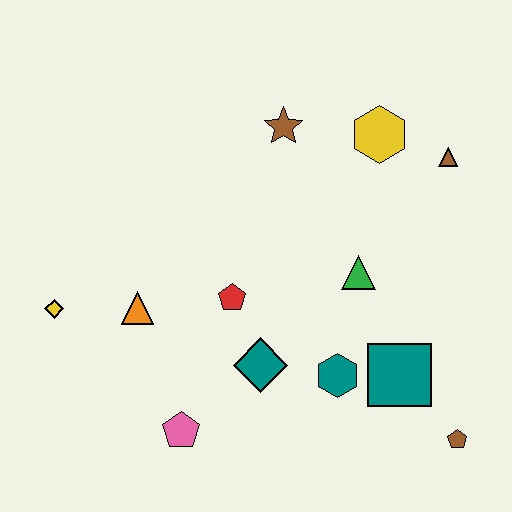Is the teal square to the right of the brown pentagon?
No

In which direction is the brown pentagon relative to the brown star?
The brown pentagon is below the brown star.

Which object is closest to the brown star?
The yellow hexagon is closest to the brown star.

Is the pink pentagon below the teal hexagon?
Yes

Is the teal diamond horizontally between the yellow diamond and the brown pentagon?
Yes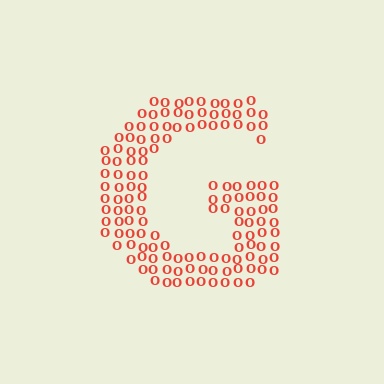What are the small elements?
The small elements are letter O's.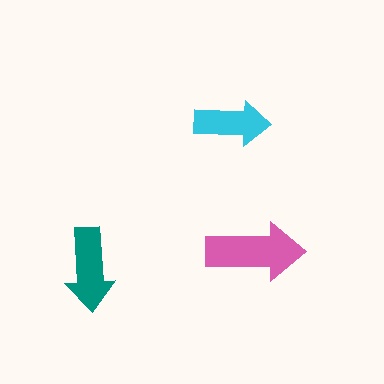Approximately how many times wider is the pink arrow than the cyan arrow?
About 1.5 times wider.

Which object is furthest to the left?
The teal arrow is leftmost.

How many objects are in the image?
There are 3 objects in the image.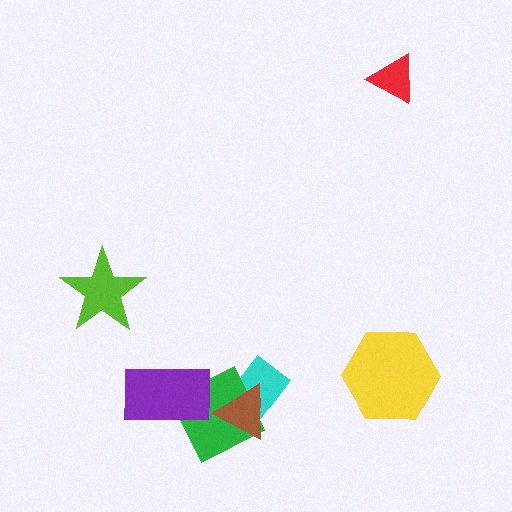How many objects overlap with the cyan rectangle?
2 objects overlap with the cyan rectangle.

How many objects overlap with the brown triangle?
2 objects overlap with the brown triangle.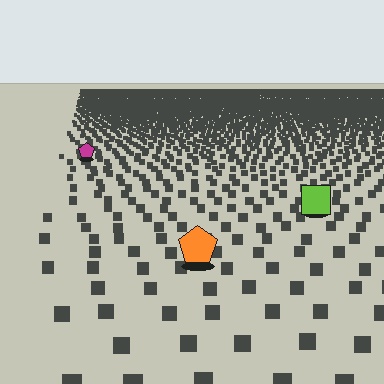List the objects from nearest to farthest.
From nearest to farthest: the orange pentagon, the lime square, the magenta pentagon.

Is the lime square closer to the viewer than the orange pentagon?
No. The orange pentagon is closer — you can tell from the texture gradient: the ground texture is coarser near it.